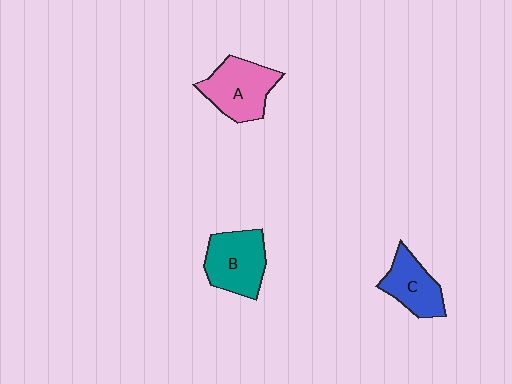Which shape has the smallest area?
Shape C (blue).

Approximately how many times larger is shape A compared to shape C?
Approximately 1.3 times.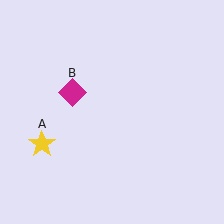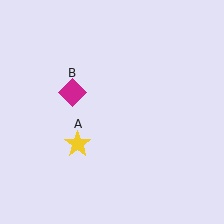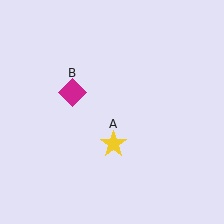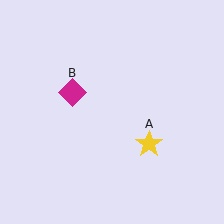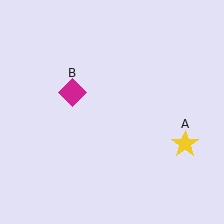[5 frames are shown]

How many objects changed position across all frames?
1 object changed position: yellow star (object A).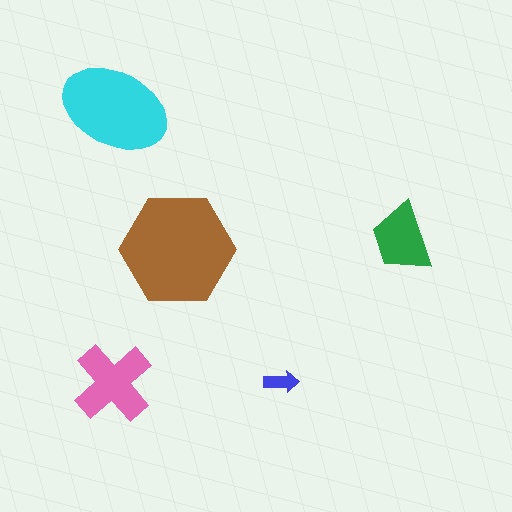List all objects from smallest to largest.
The blue arrow, the green trapezoid, the pink cross, the cyan ellipse, the brown hexagon.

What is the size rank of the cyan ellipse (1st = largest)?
2nd.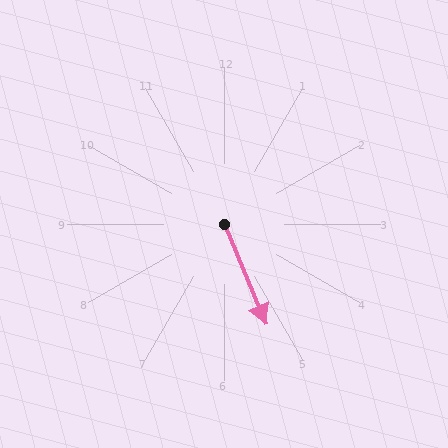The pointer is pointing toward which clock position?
Roughly 5 o'clock.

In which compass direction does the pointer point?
Southeast.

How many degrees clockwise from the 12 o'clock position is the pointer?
Approximately 157 degrees.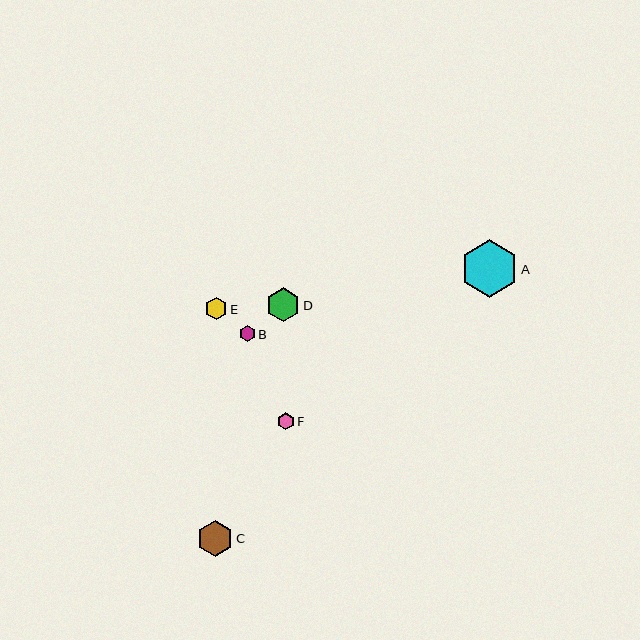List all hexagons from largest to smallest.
From largest to smallest: A, C, D, E, F, B.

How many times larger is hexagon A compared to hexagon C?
Hexagon A is approximately 1.6 times the size of hexagon C.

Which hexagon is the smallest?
Hexagon B is the smallest with a size of approximately 16 pixels.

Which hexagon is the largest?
Hexagon A is the largest with a size of approximately 57 pixels.